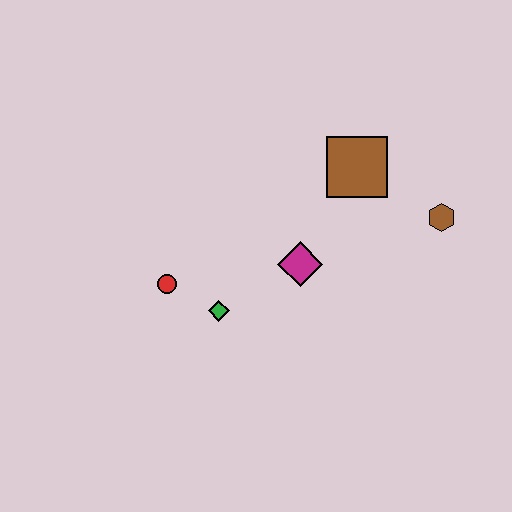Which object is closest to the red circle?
The green diamond is closest to the red circle.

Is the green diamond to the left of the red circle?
No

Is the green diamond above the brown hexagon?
No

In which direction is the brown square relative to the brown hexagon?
The brown square is to the left of the brown hexagon.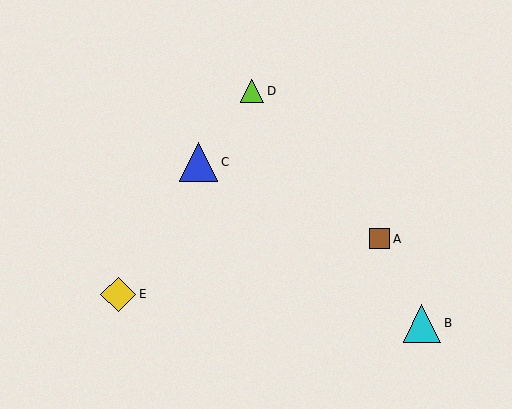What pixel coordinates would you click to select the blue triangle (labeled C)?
Click at (198, 162) to select the blue triangle C.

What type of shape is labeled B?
Shape B is a cyan triangle.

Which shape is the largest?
The blue triangle (labeled C) is the largest.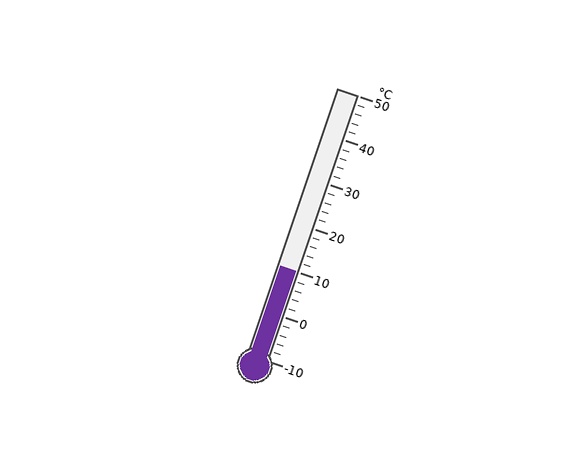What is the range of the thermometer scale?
The thermometer scale ranges from -10°C to 50°C.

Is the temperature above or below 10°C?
The temperature is at 10°C.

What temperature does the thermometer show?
The thermometer shows approximately 10°C.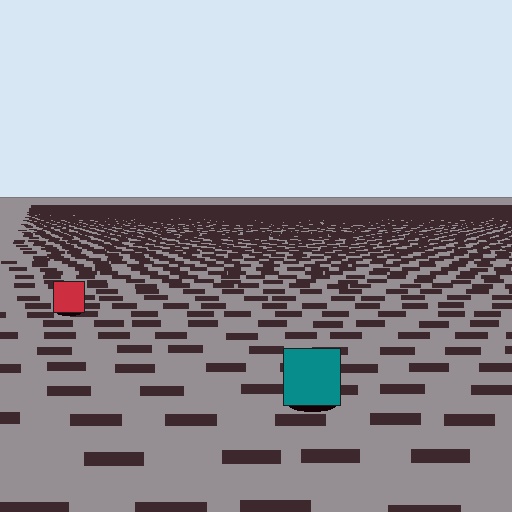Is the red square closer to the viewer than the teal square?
No. The teal square is closer — you can tell from the texture gradient: the ground texture is coarser near it.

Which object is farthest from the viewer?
The red square is farthest from the viewer. It appears smaller and the ground texture around it is denser.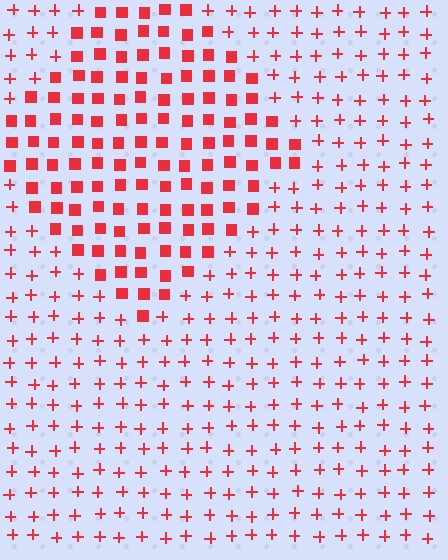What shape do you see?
I see a diamond.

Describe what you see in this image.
The image is filled with small red elements arranged in a uniform grid. A diamond-shaped region contains squares, while the surrounding area contains plus signs. The boundary is defined purely by the change in element shape.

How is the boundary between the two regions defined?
The boundary is defined by a change in element shape: squares inside vs. plus signs outside. All elements share the same color and spacing.